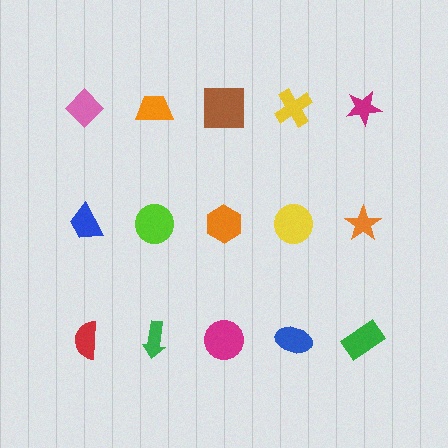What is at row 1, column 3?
A brown square.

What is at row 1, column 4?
A yellow cross.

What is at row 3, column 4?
A blue ellipse.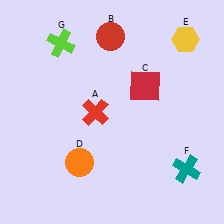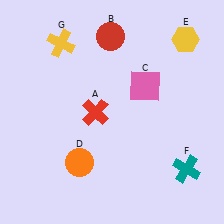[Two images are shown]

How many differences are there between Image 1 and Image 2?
There are 2 differences between the two images.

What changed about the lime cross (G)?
In Image 1, G is lime. In Image 2, it changed to yellow.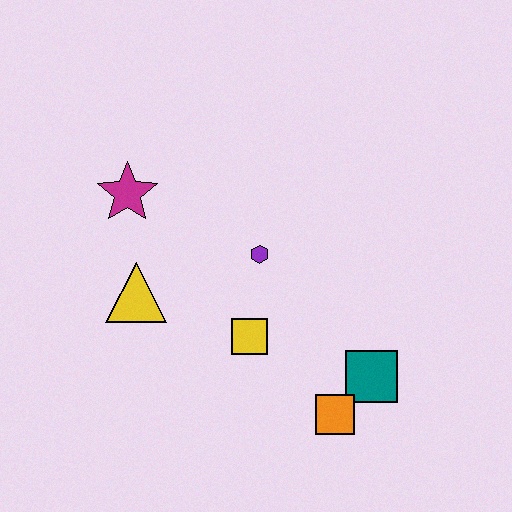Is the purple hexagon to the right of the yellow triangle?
Yes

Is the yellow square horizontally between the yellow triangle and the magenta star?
No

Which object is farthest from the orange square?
The magenta star is farthest from the orange square.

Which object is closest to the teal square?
The orange square is closest to the teal square.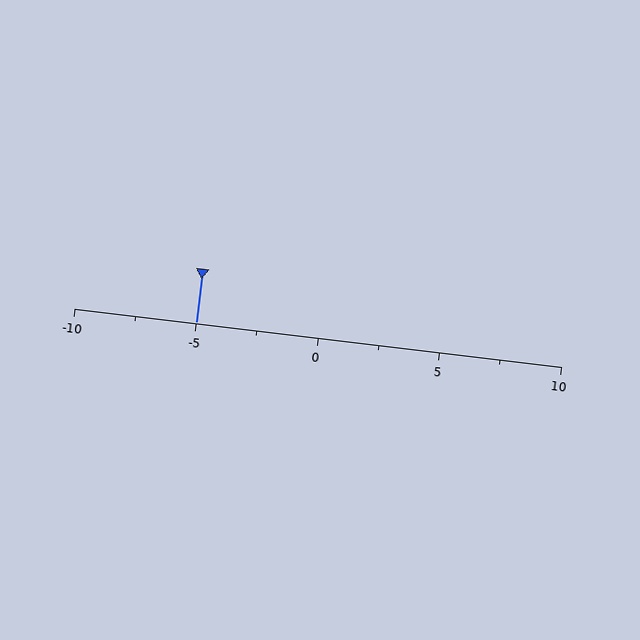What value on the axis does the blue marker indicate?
The marker indicates approximately -5.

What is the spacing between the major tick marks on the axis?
The major ticks are spaced 5 apart.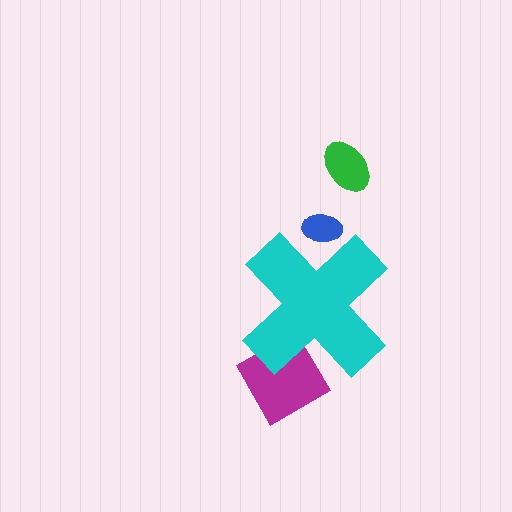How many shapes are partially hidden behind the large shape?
2 shapes are partially hidden.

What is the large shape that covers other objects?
A cyan cross.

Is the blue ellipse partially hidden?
Yes, the blue ellipse is partially hidden behind the cyan cross.